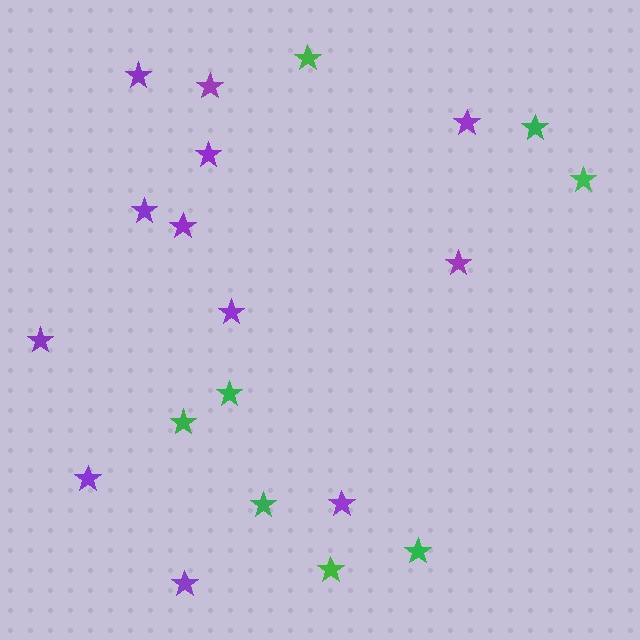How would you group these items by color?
There are 2 groups: one group of purple stars (12) and one group of green stars (8).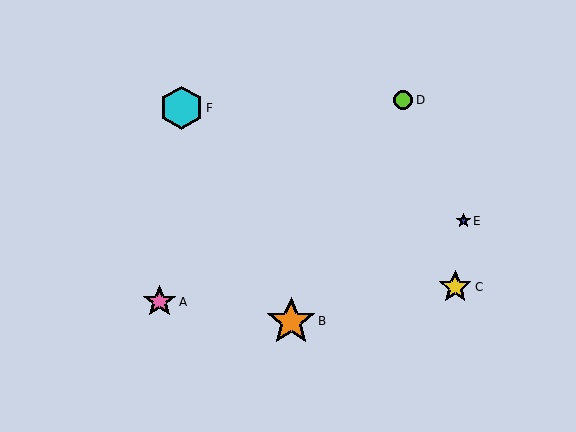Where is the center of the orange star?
The center of the orange star is at (291, 321).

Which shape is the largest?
The orange star (labeled B) is the largest.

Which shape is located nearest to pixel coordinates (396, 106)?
The lime circle (labeled D) at (403, 100) is nearest to that location.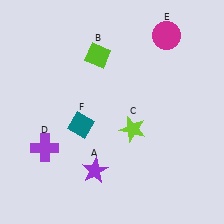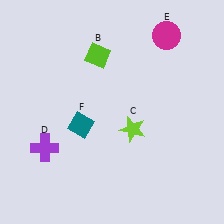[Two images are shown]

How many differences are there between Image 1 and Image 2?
There is 1 difference between the two images.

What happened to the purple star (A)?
The purple star (A) was removed in Image 2. It was in the bottom-left area of Image 1.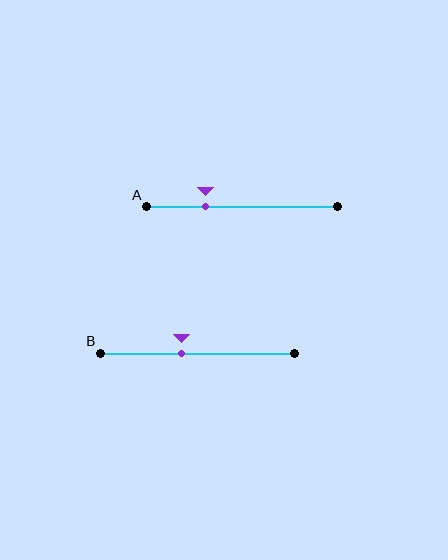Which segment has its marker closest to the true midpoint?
Segment B has its marker closest to the true midpoint.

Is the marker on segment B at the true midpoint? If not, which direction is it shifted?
No, the marker on segment B is shifted to the left by about 8% of the segment length.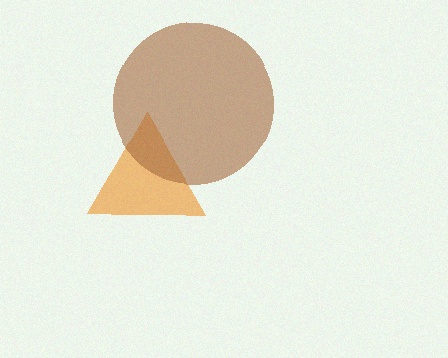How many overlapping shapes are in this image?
There are 2 overlapping shapes in the image.